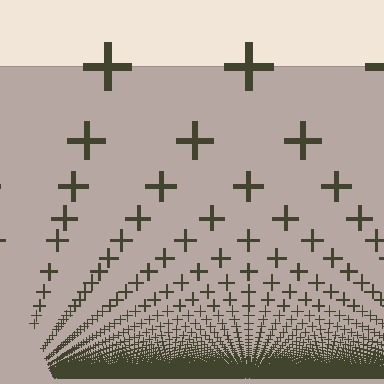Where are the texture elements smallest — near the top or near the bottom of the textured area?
Near the bottom.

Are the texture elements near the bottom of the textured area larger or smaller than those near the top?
Smaller. The gradient is inverted — elements near the bottom are smaller and denser.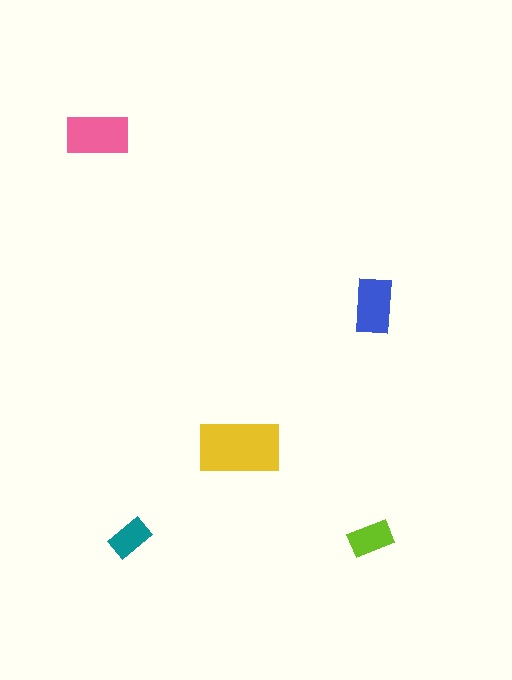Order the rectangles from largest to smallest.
the yellow one, the pink one, the blue one, the lime one, the teal one.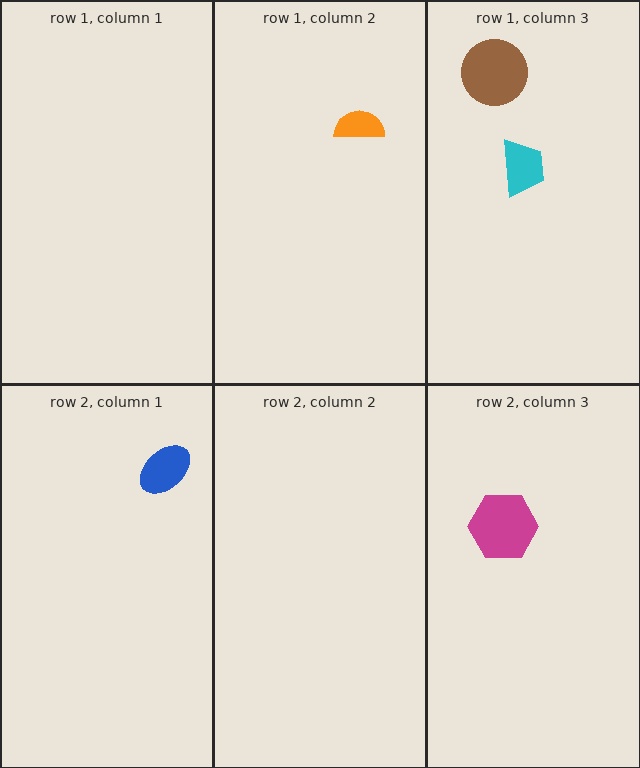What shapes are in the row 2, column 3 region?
The magenta hexagon.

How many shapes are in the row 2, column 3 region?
1.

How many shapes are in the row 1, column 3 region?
2.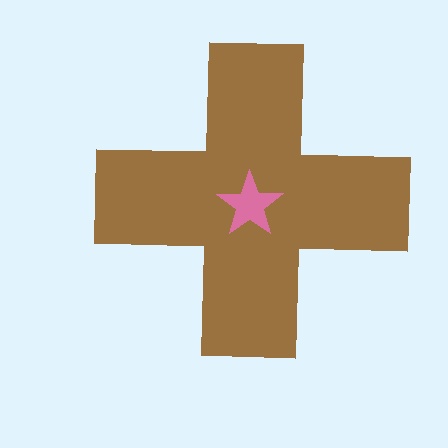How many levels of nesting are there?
2.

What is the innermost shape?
The pink star.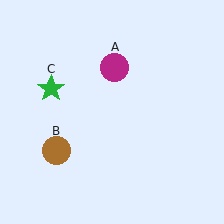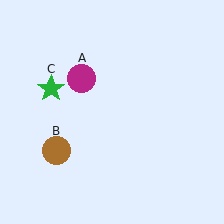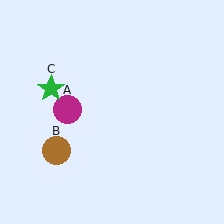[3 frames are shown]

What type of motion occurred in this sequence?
The magenta circle (object A) rotated counterclockwise around the center of the scene.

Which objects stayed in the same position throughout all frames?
Brown circle (object B) and green star (object C) remained stationary.